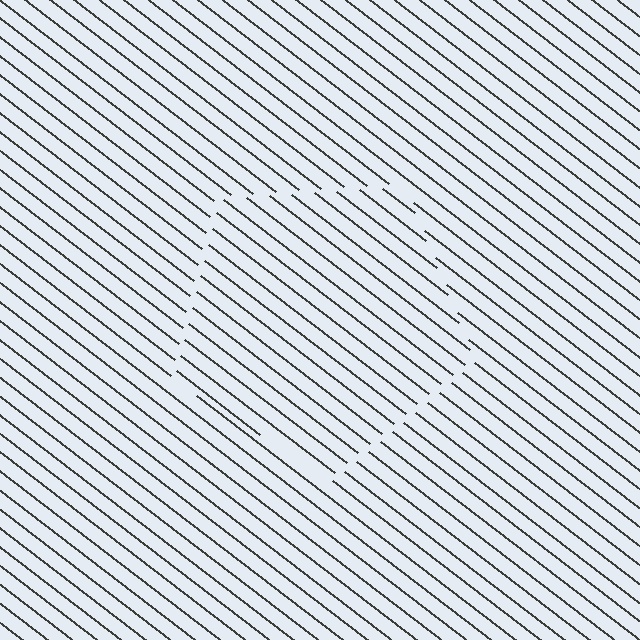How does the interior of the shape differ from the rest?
The interior of the shape contains the same grating, shifted by half a period — the contour is defined by the phase discontinuity where line-ends from the inner and outer gratings abut.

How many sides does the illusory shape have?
5 sides — the line-ends trace a pentagon.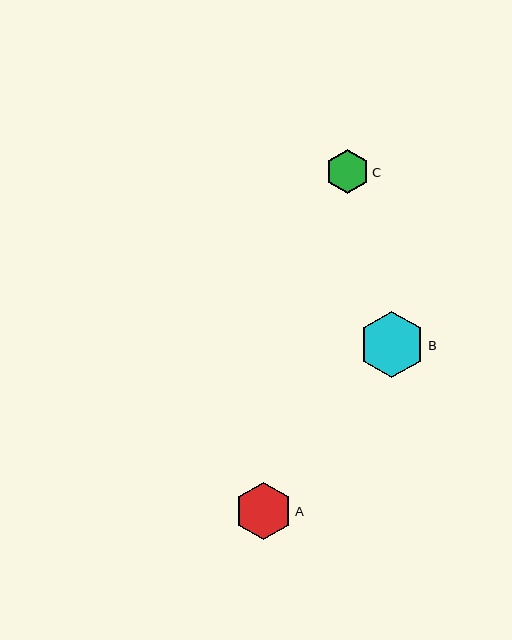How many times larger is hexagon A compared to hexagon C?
Hexagon A is approximately 1.3 times the size of hexagon C.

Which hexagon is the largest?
Hexagon B is the largest with a size of approximately 66 pixels.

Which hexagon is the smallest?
Hexagon C is the smallest with a size of approximately 44 pixels.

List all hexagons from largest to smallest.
From largest to smallest: B, A, C.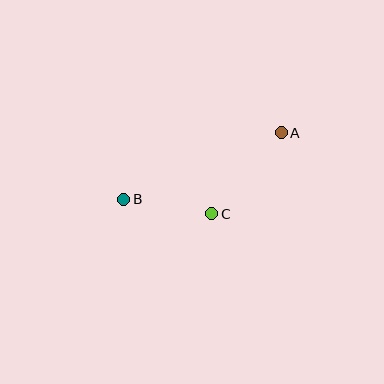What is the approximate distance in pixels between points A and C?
The distance between A and C is approximately 107 pixels.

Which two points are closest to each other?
Points B and C are closest to each other.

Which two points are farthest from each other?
Points A and B are farthest from each other.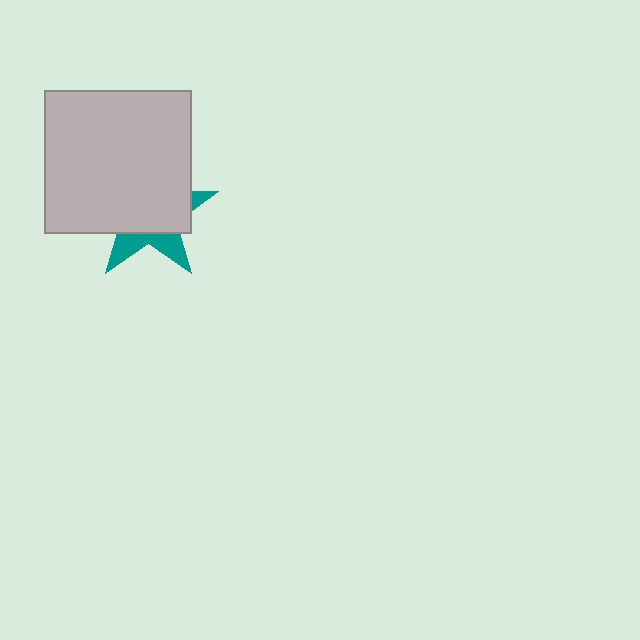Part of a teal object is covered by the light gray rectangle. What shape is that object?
It is a star.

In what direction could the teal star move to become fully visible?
The teal star could move down. That would shift it out from behind the light gray rectangle entirely.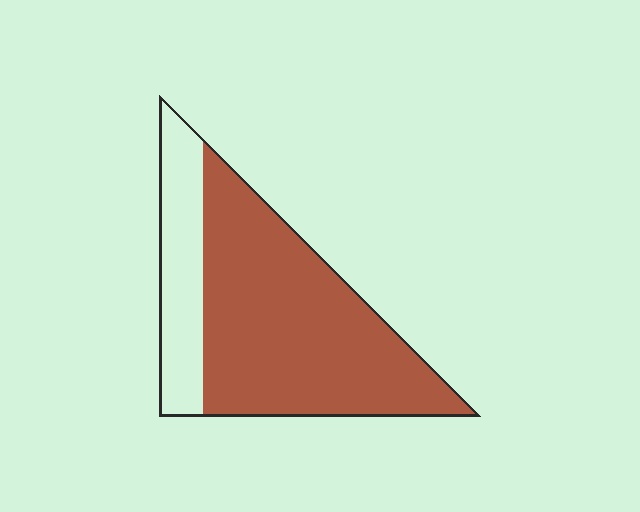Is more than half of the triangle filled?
Yes.